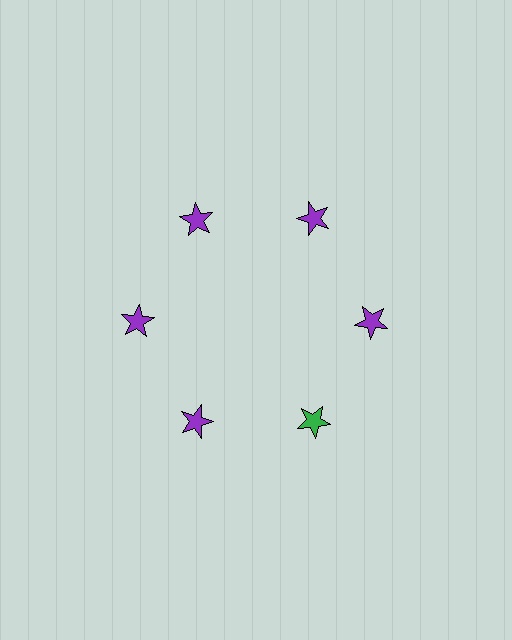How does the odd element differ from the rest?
It has a different color: green instead of purple.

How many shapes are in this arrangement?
There are 6 shapes arranged in a ring pattern.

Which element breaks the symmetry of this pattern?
The green star at roughly the 5 o'clock position breaks the symmetry. All other shapes are purple stars.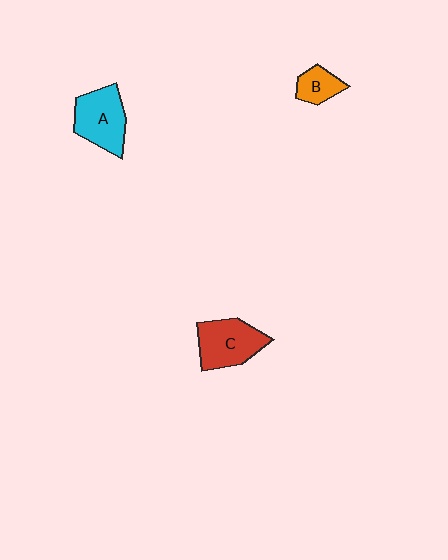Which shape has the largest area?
Shape C (red).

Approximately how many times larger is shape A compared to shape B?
Approximately 2.0 times.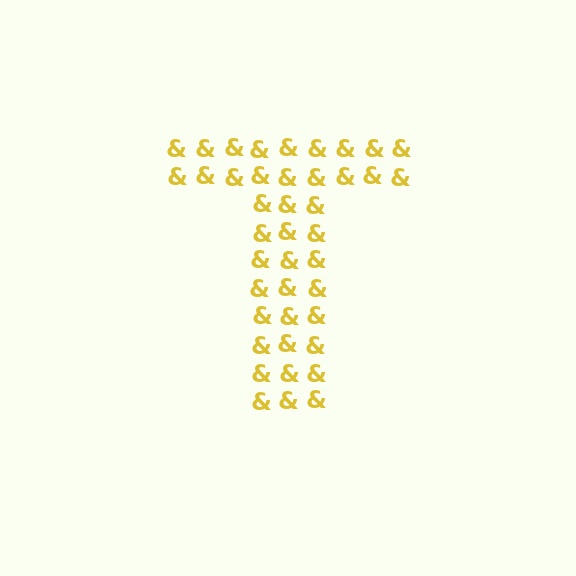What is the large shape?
The large shape is the letter T.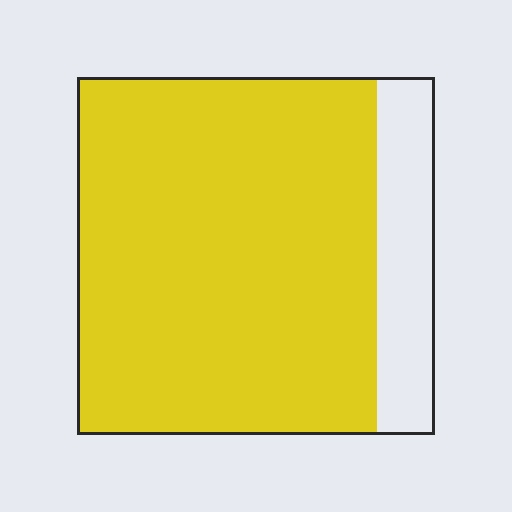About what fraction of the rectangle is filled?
About five sixths (5/6).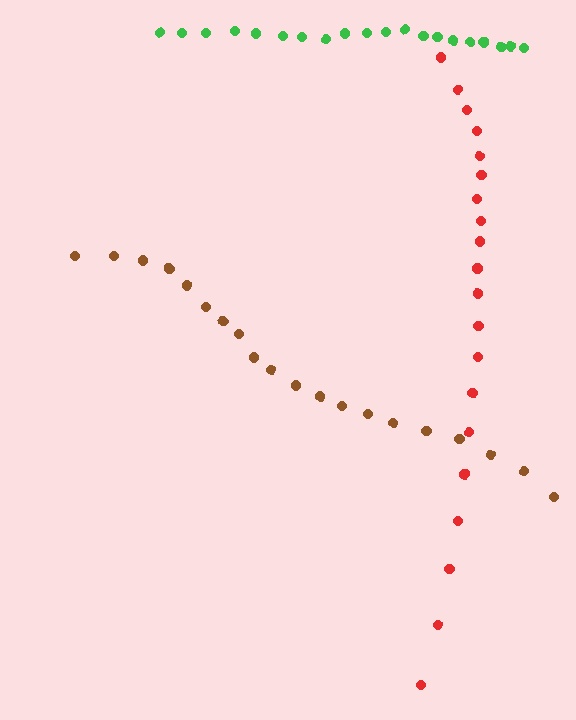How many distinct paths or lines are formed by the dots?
There are 3 distinct paths.